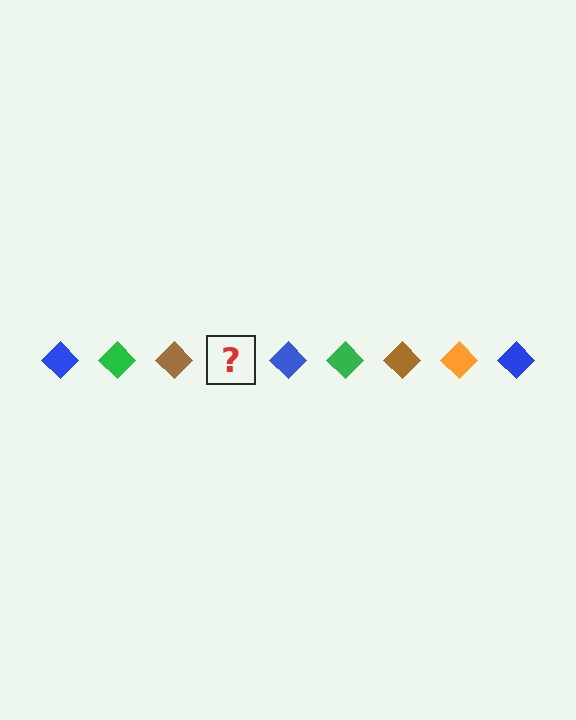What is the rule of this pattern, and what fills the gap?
The rule is that the pattern cycles through blue, green, brown, orange diamonds. The gap should be filled with an orange diamond.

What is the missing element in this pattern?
The missing element is an orange diamond.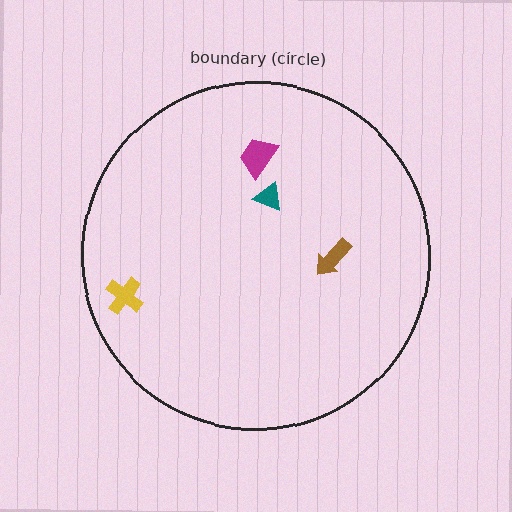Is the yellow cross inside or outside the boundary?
Inside.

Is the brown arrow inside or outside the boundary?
Inside.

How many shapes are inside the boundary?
4 inside, 0 outside.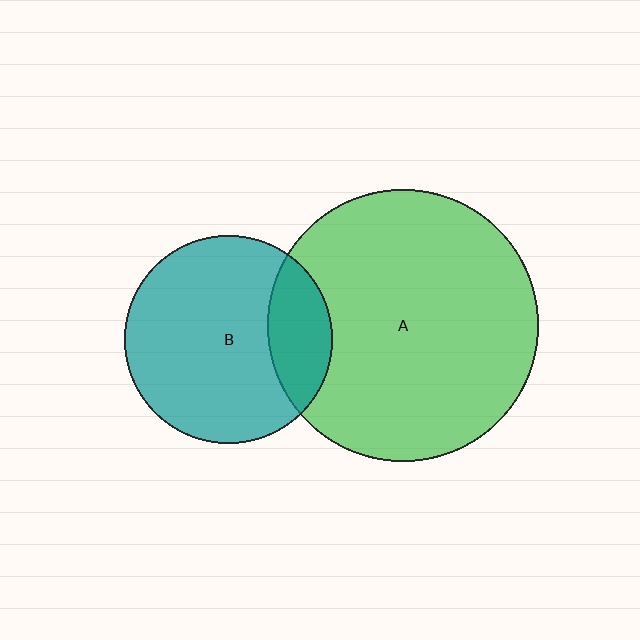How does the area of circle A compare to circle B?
Approximately 1.7 times.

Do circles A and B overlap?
Yes.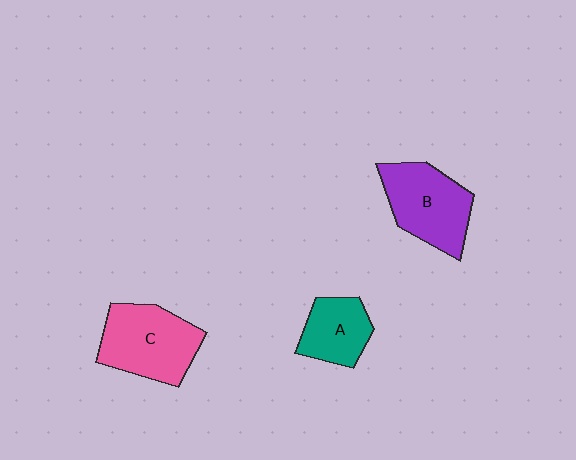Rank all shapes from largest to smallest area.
From largest to smallest: C (pink), B (purple), A (teal).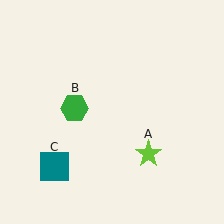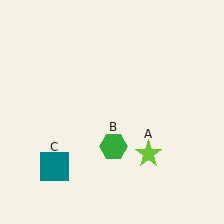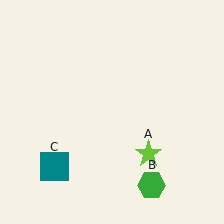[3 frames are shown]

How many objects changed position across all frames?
1 object changed position: green hexagon (object B).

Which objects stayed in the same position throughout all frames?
Lime star (object A) and teal square (object C) remained stationary.